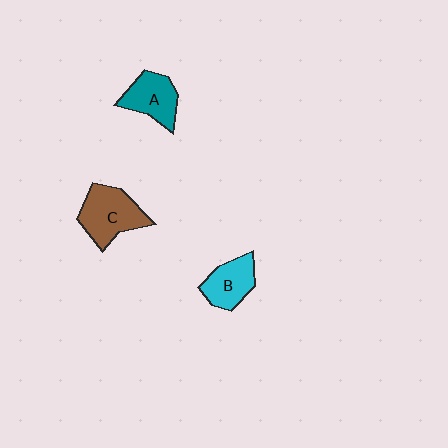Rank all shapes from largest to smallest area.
From largest to smallest: C (brown), A (teal), B (cyan).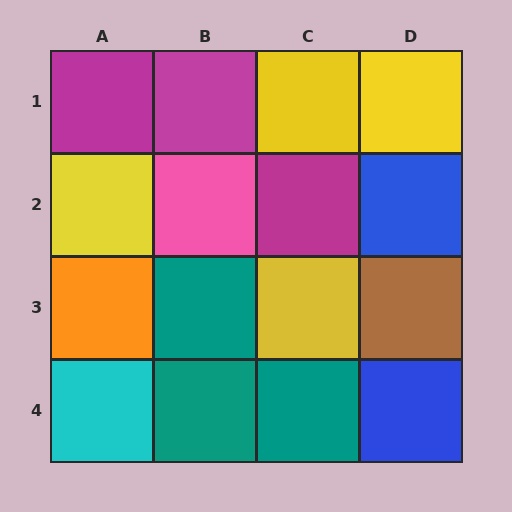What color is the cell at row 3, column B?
Teal.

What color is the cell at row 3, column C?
Yellow.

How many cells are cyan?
1 cell is cyan.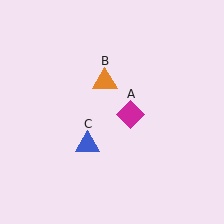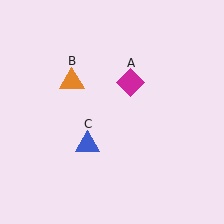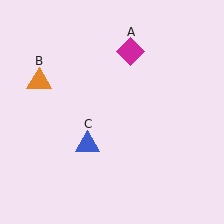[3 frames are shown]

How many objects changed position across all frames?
2 objects changed position: magenta diamond (object A), orange triangle (object B).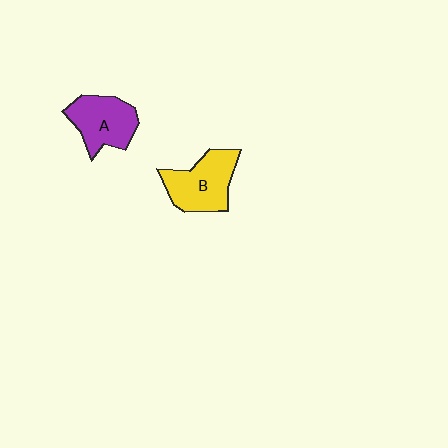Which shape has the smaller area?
Shape A (purple).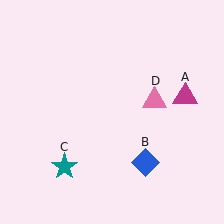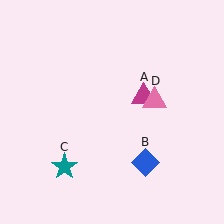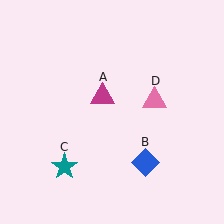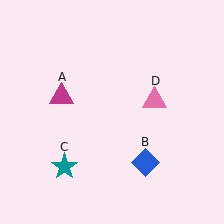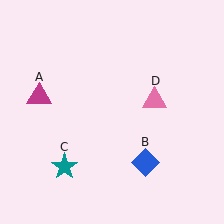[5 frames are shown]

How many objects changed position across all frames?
1 object changed position: magenta triangle (object A).